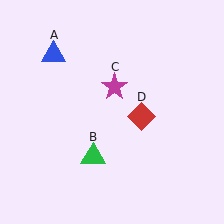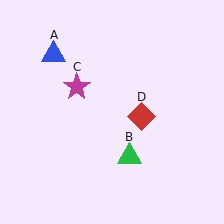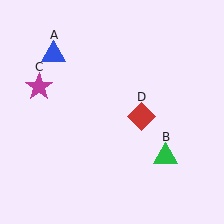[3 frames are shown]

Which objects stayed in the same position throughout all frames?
Blue triangle (object A) and red diamond (object D) remained stationary.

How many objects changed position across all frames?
2 objects changed position: green triangle (object B), magenta star (object C).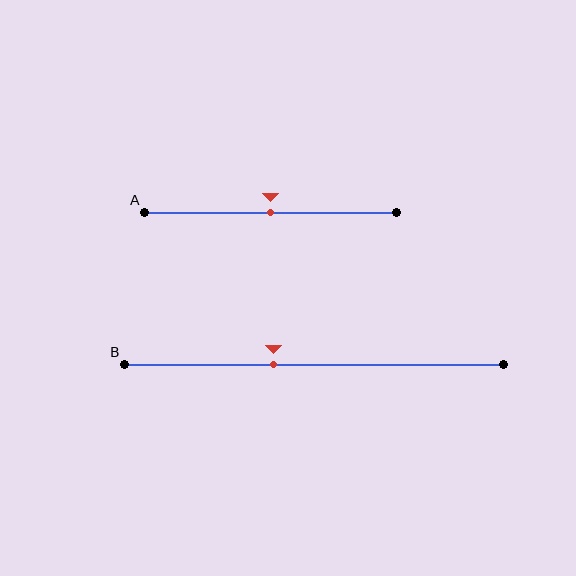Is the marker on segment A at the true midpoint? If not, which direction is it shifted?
Yes, the marker on segment A is at the true midpoint.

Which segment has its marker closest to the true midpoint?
Segment A has its marker closest to the true midpoint.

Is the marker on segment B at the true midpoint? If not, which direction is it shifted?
No, the marker on segment B is shifted to the left by about 11% of the segment length.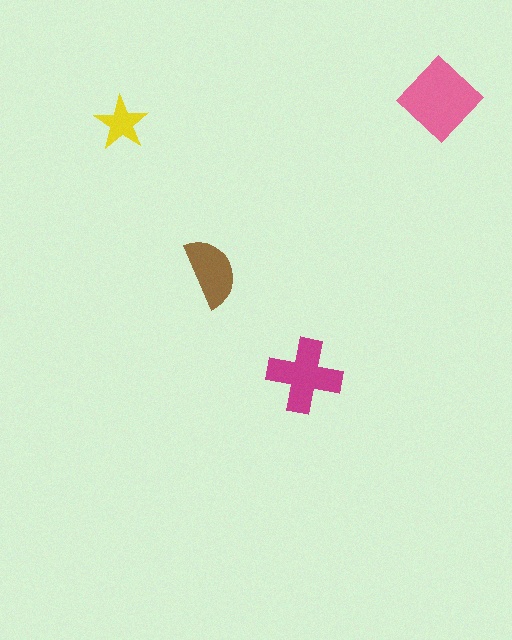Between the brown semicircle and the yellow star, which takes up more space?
The brown semicircle.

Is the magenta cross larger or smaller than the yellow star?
Larger.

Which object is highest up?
The pink diamond is topmost.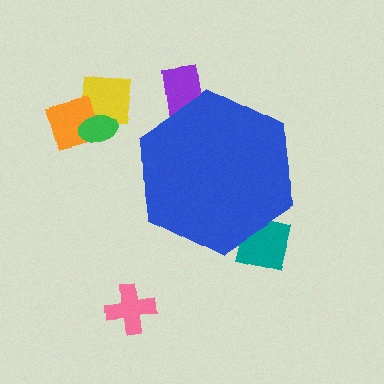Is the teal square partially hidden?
Yes, the teal square is partially hidden behind the blue hexagon.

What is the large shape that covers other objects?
A blue hexagon.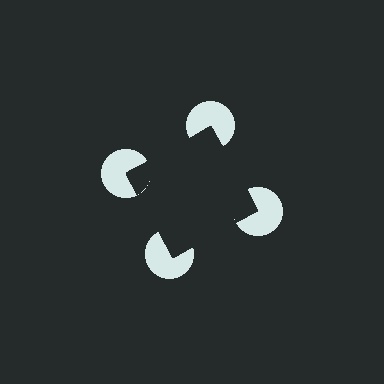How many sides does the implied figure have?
4 sides.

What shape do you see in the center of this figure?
An illusory square — its edges are inferred from the aligned wedge cuts in the pac-man discs, not physically drawn.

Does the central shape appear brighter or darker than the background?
It typically appears slightly darker than the background, even though no actual brightness change is drawn.